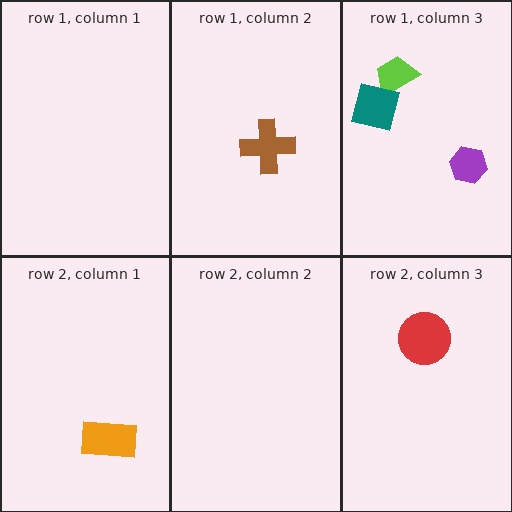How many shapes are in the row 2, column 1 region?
1.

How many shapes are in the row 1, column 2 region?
1.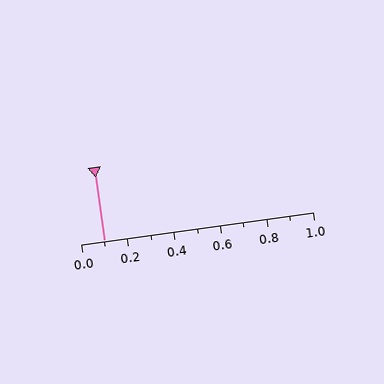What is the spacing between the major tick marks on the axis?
The major ticks are spaced 0.2 apart.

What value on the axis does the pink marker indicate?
The marker indicates approximately 0.1.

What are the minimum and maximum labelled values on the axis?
The axis runs from 0.0 to 1.0.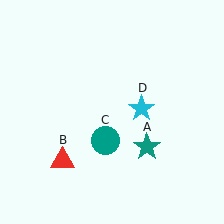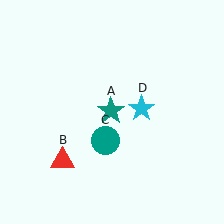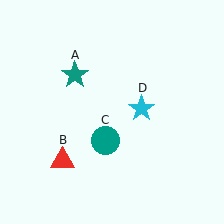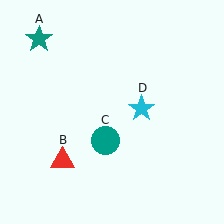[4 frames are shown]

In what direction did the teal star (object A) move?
The teal star (object A) moved up and to the left.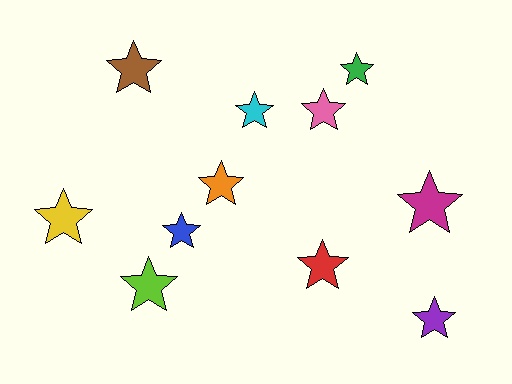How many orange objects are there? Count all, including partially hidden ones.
There is 1 orange object.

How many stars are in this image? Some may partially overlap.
There are 11 stars.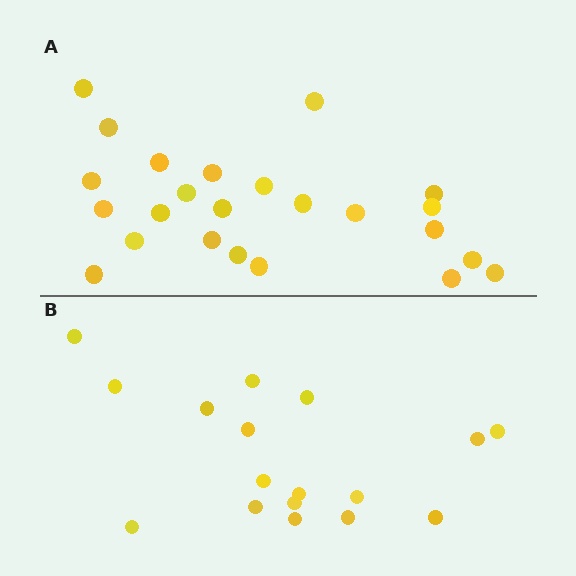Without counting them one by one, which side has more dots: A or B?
Region A (the top region) has more dots.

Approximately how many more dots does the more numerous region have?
Region A has roughly 8 or so more dots than region B.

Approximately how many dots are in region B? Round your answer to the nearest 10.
About 20 dots. (The exact count is 17, which rounds to 20.)